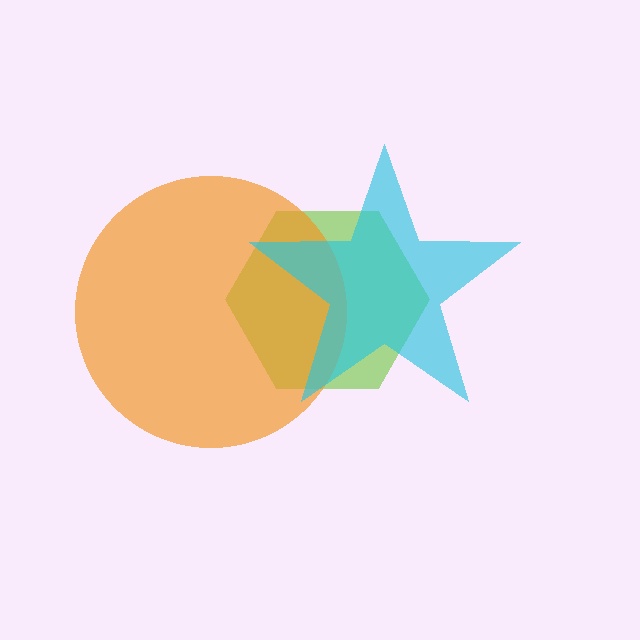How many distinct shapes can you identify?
There are 3 distinct shapes: a lime hexagon, an orange circle, a cyan star.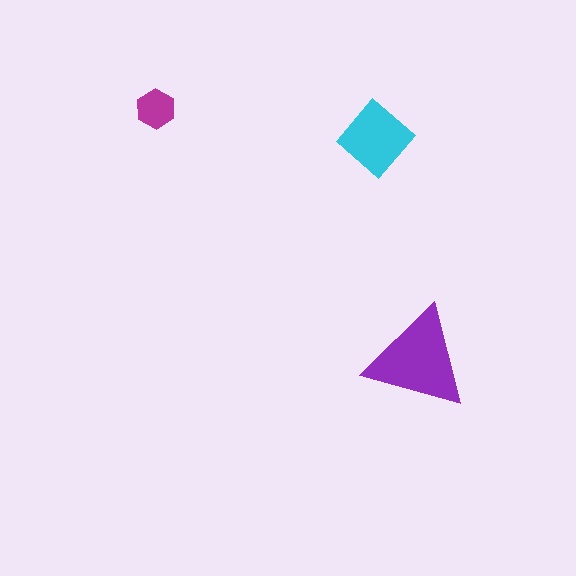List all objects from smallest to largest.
The magenta hexagon, the cyan diamond, the purple triangle.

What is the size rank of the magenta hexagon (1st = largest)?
3rd.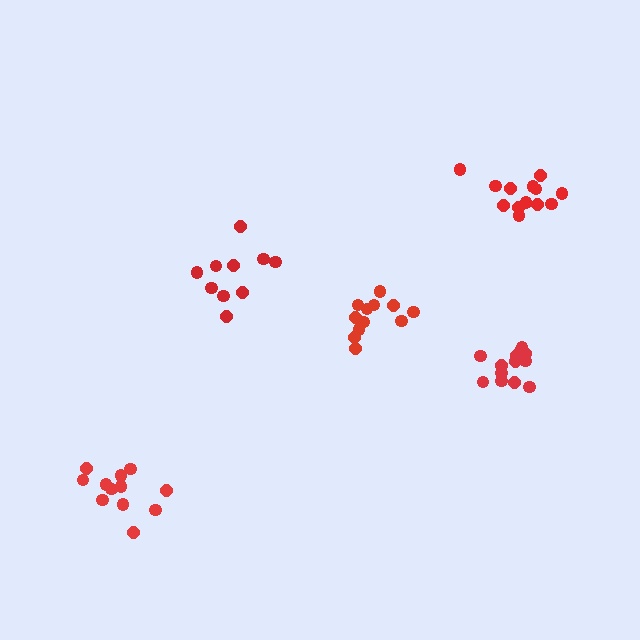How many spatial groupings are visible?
There are 5 spatial groupings.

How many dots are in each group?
Group 1: 12 dots, Group 2: 14 dots, Group 3: 13 dots, Group 4: 10 dots, Group 5: 12 dots (61 total).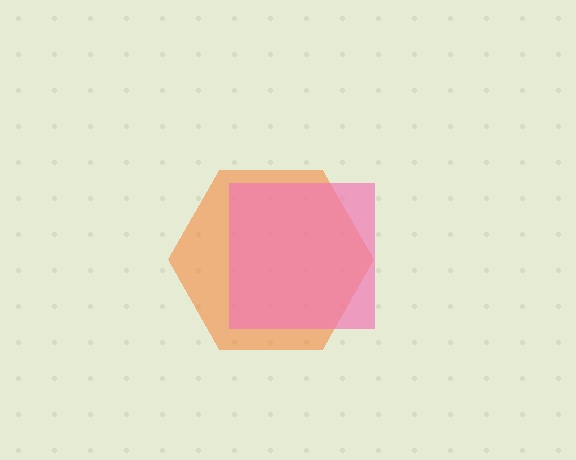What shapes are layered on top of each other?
The layered shapes are: an orange hexagon, a pink square.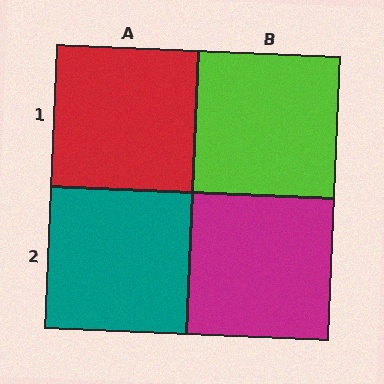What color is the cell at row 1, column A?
Red.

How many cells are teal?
1 cell is teal.